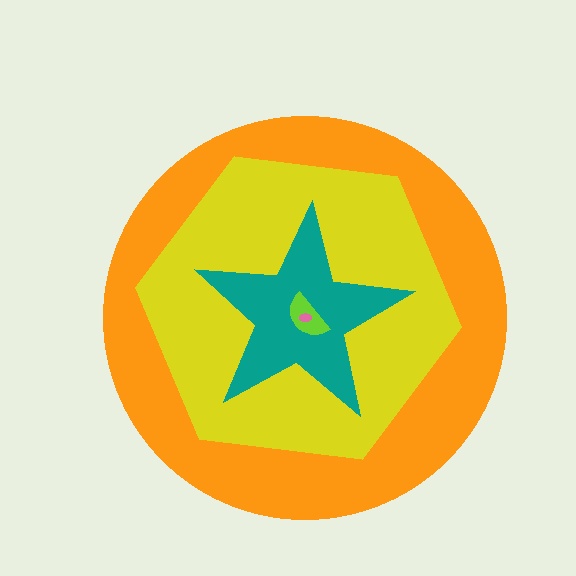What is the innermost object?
The pink ellipse.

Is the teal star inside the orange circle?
Yes.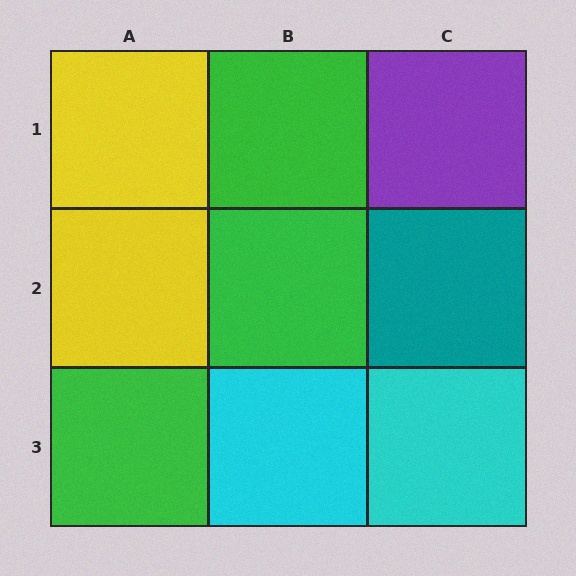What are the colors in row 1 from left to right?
Yellow, green, purple.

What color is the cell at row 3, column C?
Cyan.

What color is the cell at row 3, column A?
Green.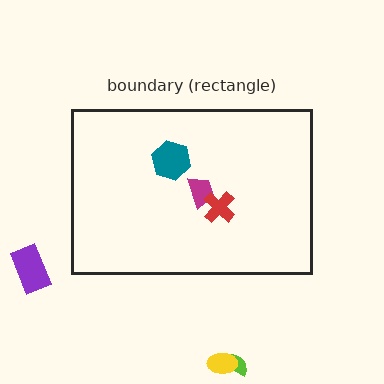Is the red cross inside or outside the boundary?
Inside.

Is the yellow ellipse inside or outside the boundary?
Outside.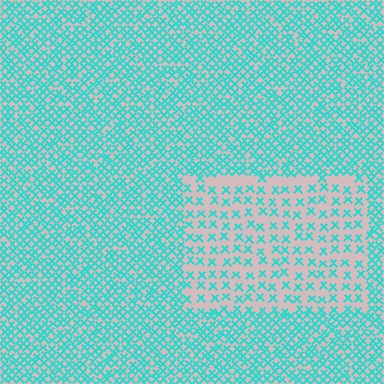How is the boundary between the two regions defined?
The boundary is defined by a change in element density (approximately 2.3x ratio). All elements are the same color, size, and shape.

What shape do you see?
I see a rectangle.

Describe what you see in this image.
The image contains small cyan elements arranged at two different densities. A rectangle-shaped region is visible where the elements are less densely packed than the surrounding area.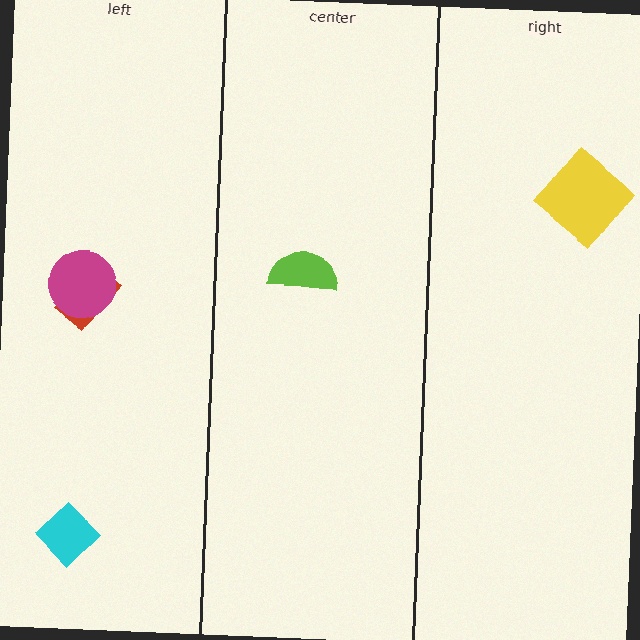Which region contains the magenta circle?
The left region.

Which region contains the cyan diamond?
The left region.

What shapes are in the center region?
The lime semicircle.